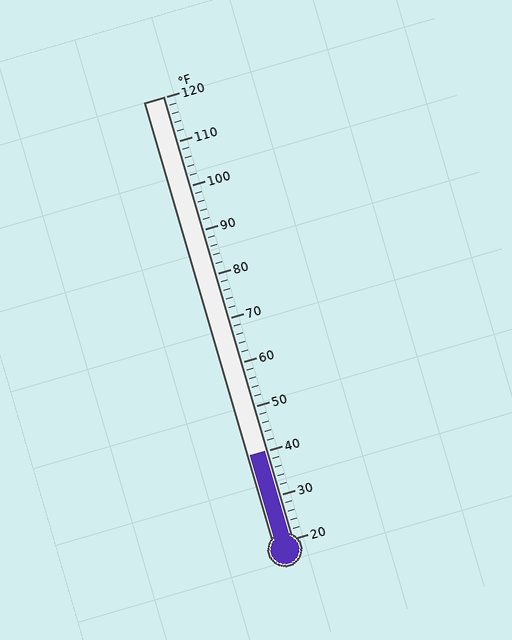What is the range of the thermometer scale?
The thermometer scale ranges from 20°F to 120°F.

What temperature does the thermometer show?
The thermometer shows approximately 40°F.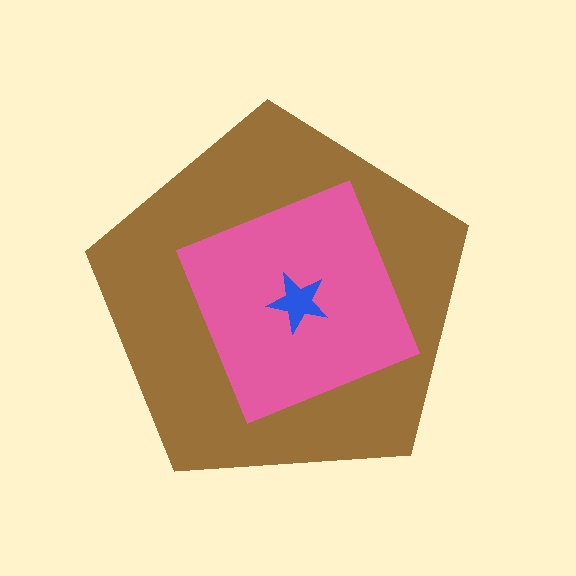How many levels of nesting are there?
3.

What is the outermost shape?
The brown pentagon.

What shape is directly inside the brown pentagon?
The pink diamond.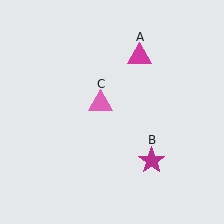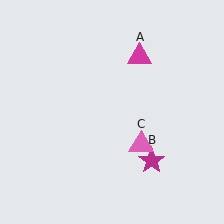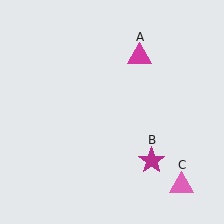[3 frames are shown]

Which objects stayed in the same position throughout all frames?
Magenta triangle (object A) and magenta star (object B) remained stationary.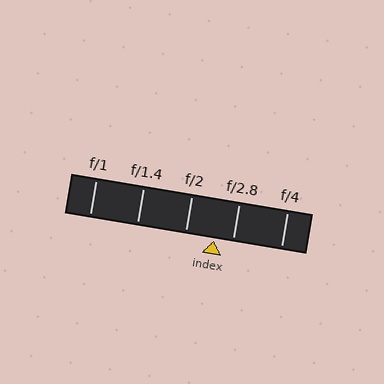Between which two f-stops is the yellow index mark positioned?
The index mark is between f/2 and f/2.8.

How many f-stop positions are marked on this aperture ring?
There are 5 f-stop positions marked.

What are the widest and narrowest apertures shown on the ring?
The widest aperture shown is f/1 and the narrowest is f/4.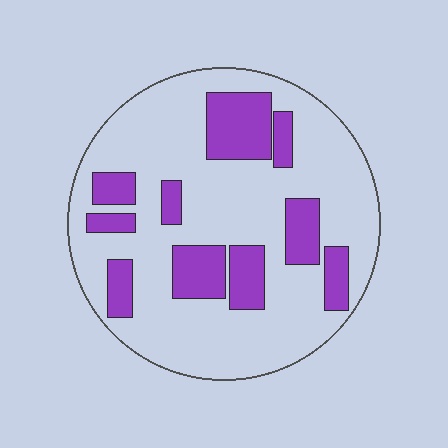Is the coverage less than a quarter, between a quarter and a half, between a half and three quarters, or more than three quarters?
Between a quarter and a half.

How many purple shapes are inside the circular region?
10.